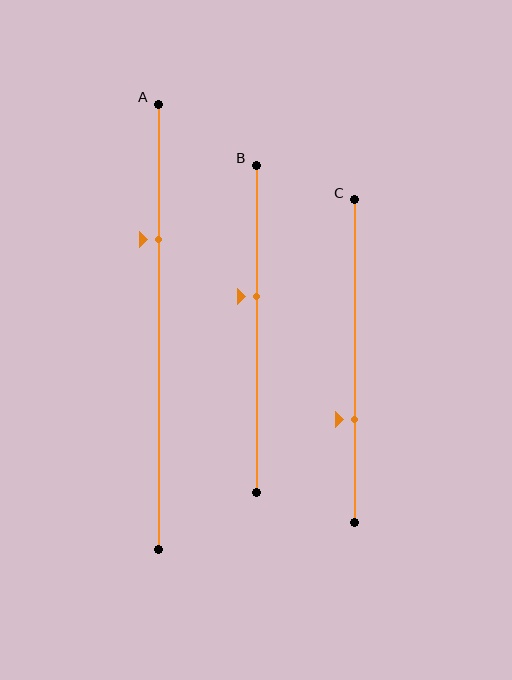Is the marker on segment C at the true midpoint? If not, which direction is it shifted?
No, the marker on segment C is shifted downward by about 18% of the segment length.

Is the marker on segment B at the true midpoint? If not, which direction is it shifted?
No, the marker on segment B is shifted upward by about 10% of the segment length.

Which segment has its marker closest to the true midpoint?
Segment B has its marker closest to the true midpoint.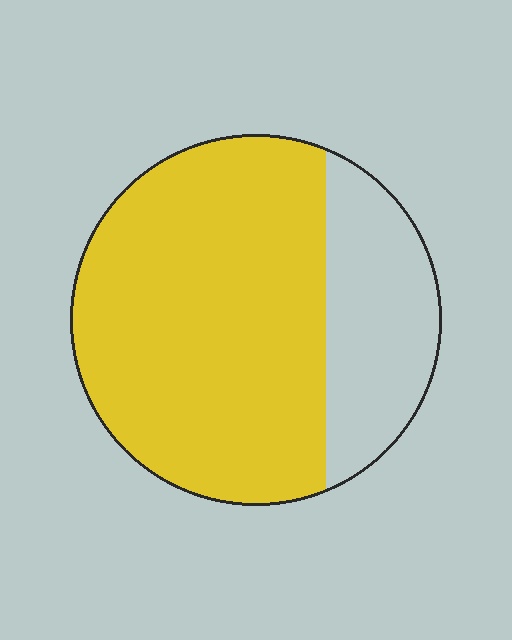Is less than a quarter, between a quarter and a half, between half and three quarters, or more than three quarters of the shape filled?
Between half and three quarters.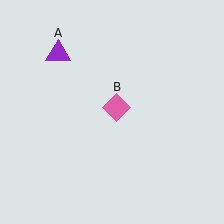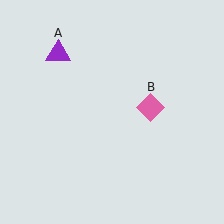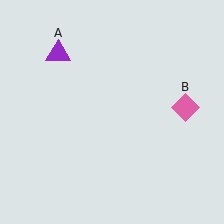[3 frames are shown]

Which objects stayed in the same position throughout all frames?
Purple triangle (object A) remained stationary.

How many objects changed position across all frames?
1 object changed position: pink diamond (object B).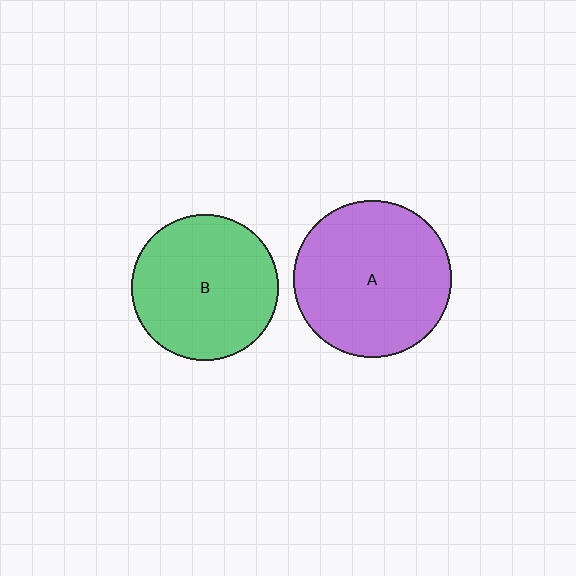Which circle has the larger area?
Circle A (purple).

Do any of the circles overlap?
No, none of the circles overlap.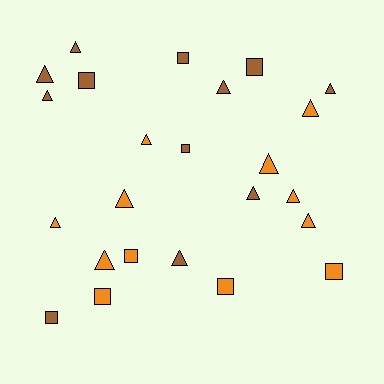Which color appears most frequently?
Orange, with 12 objects.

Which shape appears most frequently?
Triangle, with 15 objects.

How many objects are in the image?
There are 24 objects.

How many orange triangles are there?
There are 8 orange triangles.